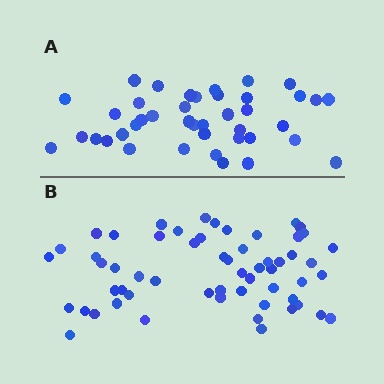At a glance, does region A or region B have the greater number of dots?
Region B (the bottom region) has more dots.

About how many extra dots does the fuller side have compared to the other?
Region B has approximately 15 more dots than region A.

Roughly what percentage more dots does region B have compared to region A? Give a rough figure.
About 40% more.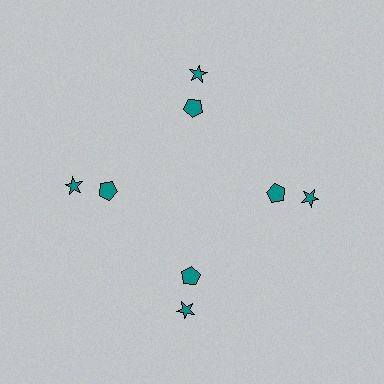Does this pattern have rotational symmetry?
Yes, this pattern has 4-fold rotational symmetry. It looks the same after rotating 90 degrees around the center.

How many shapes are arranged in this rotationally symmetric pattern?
There are 8 shapes, arranged in 4 groups of 2.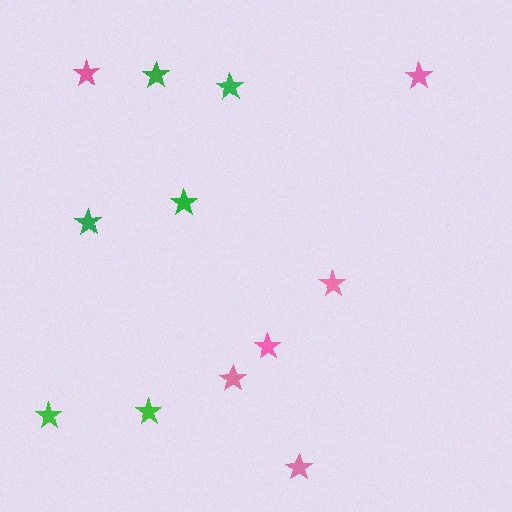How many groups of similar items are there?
There are 2 groups: one group of pink stars (6) and one group of green stars (6).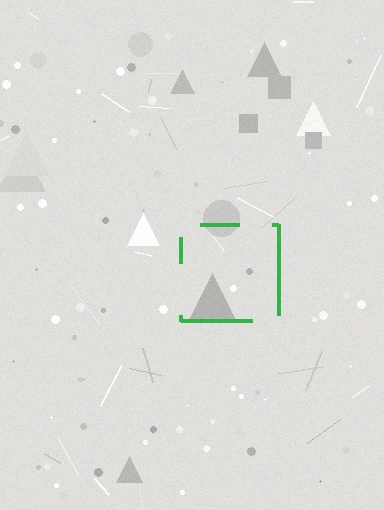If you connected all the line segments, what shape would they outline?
They would outline a square.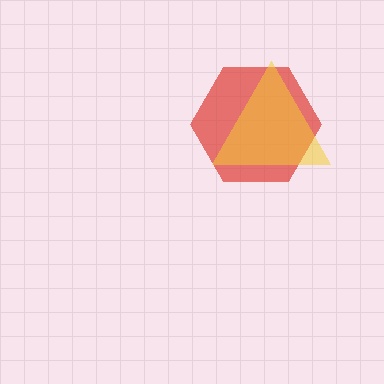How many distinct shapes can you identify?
There are 2 distinct shapes: a red hexagon, a yellow triangle.